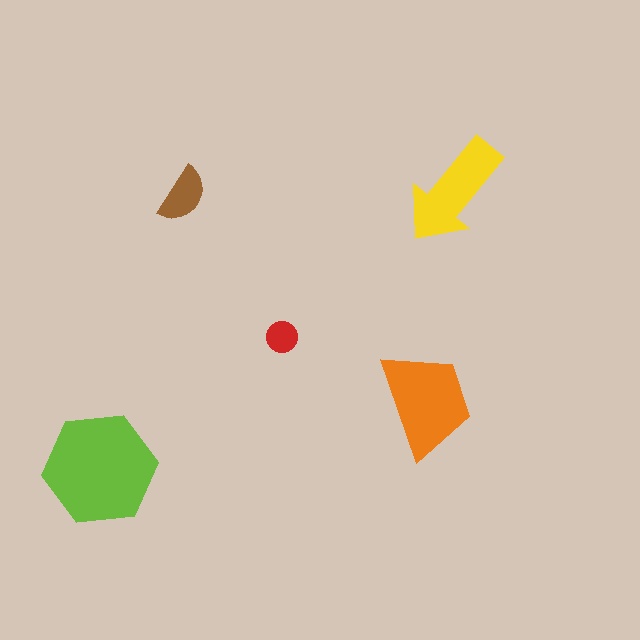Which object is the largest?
The lime hexagon.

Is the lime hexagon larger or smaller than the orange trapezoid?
Larger.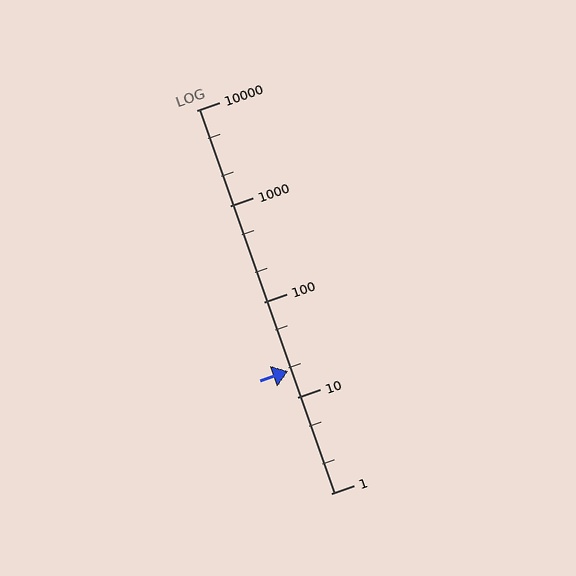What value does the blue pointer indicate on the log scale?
The pointer indicates approximately 19.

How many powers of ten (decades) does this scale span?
The scale spans 4 decades, from 1 to 10000.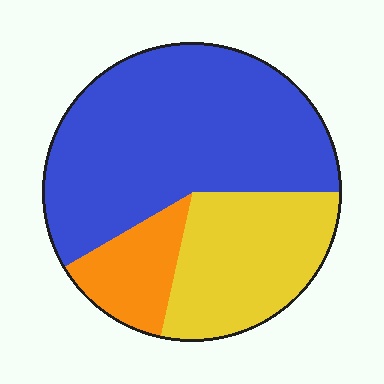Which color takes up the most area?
Blue, at roughly 60%.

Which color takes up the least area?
Orange, at roughly 15%.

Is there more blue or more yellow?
Blue.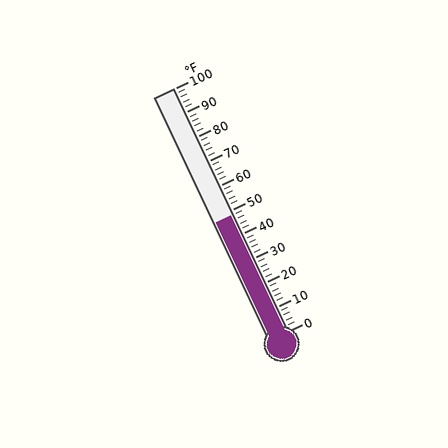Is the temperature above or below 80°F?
The temperature is below 80°F.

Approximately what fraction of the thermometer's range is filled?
The thermometer is filled to approximately 50% of its range.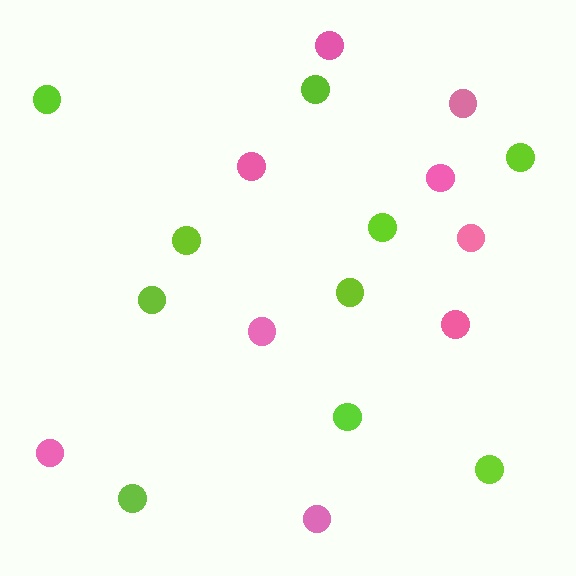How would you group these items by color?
There are 2 groups: one group of lime circles (10) and one group of pink circles (9).